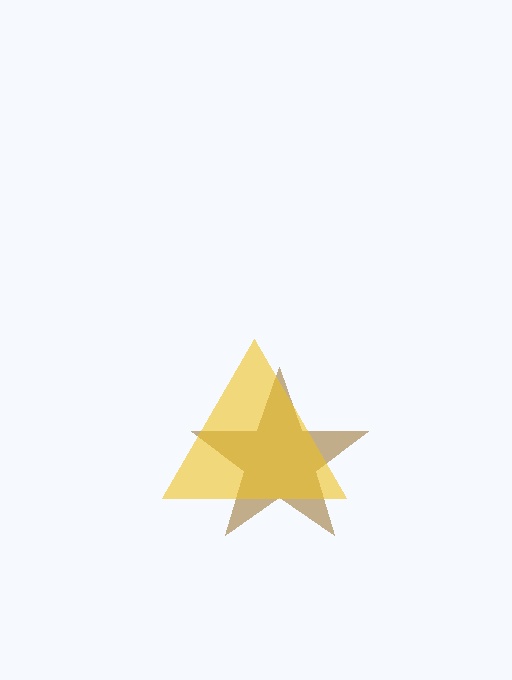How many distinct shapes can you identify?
There are 2 distinct shapes: a brown star, a yellow triangle.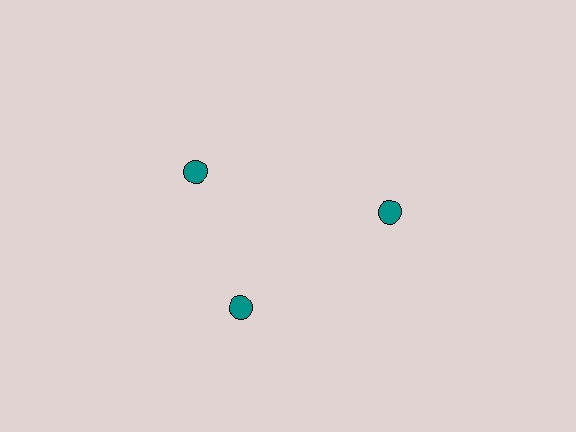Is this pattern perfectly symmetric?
No. The 3 teal circles are arranged in a ring, but one element near the 11 o'clock position is rotated out of alignment along the ring, breaking the 3-fold rotational symmetry.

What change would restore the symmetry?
The symmetry would be restored by rotating it back into even spacing with its neighbors so that all 3 circles sit at equal angles and equal distance from the center.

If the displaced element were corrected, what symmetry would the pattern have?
It would have 3-fold rotational symmetry — the pattern would map onto itself every 120 degrees.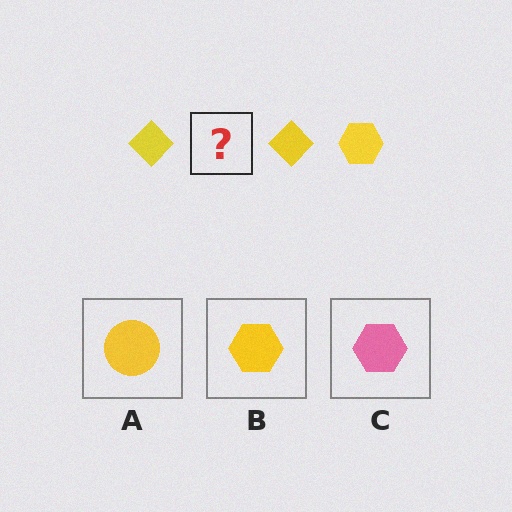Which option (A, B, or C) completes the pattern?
B.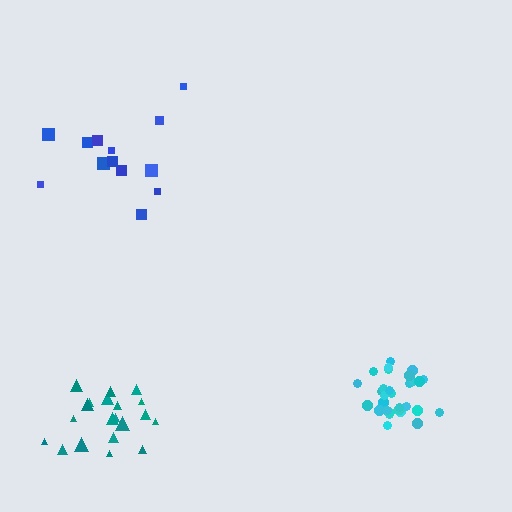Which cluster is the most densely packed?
Cyan.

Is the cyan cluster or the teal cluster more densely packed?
Cyan.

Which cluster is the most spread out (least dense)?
Blue.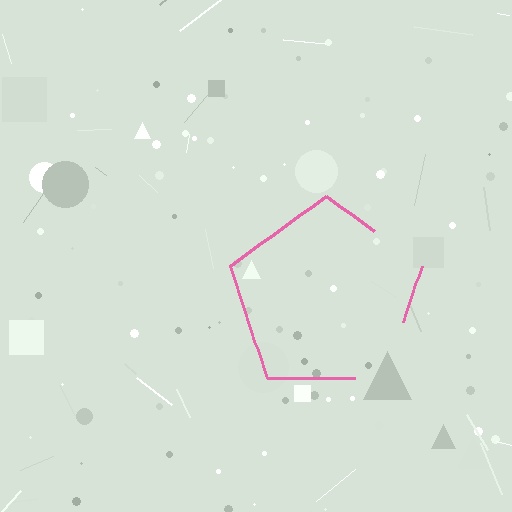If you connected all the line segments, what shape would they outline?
They would outline a pentagon.